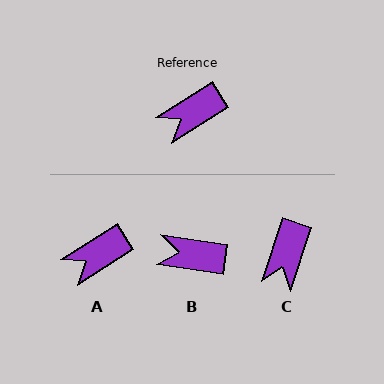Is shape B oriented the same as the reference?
No, it is off by about 41 degrees.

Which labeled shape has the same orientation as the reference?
A.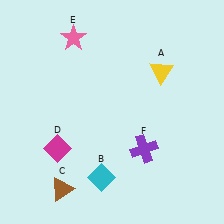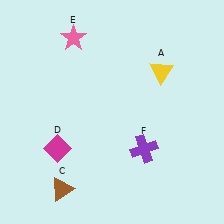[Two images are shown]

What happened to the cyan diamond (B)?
The cyan diamond (B) was removed in Image 2. It was in the bottom-left area of Image 1.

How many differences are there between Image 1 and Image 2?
There is 1 difference between the two images.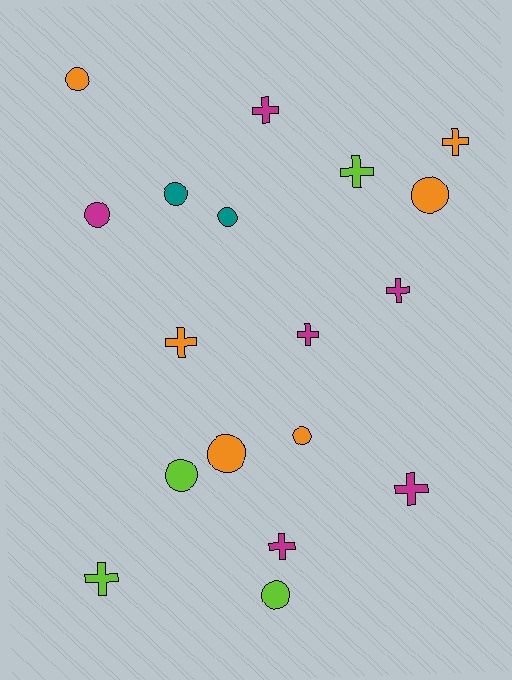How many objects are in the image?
There are 18 objects.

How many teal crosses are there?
There are no teal crosses.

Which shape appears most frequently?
Cross, with 9 objects.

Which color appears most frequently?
Magenta, with 6 objects.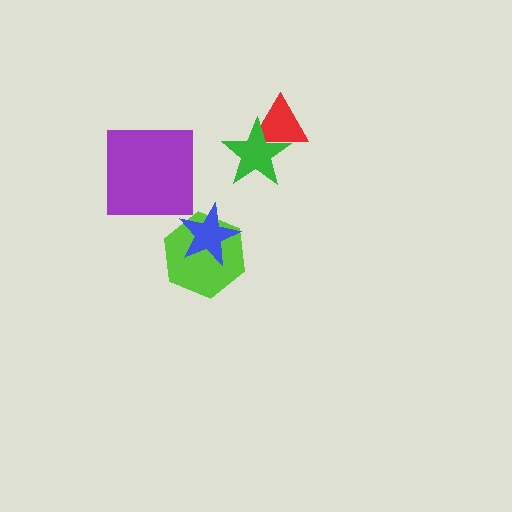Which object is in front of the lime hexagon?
The blue star is in front of the lime hexagon.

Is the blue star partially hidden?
No, no other shape covers it.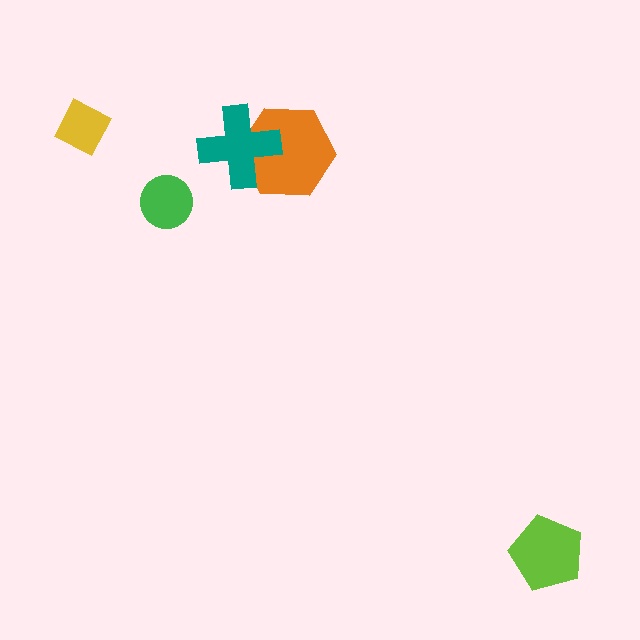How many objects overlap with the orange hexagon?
1 object overlaps with the orange hexagon.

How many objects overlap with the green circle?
0 objects overlap with the green circle.